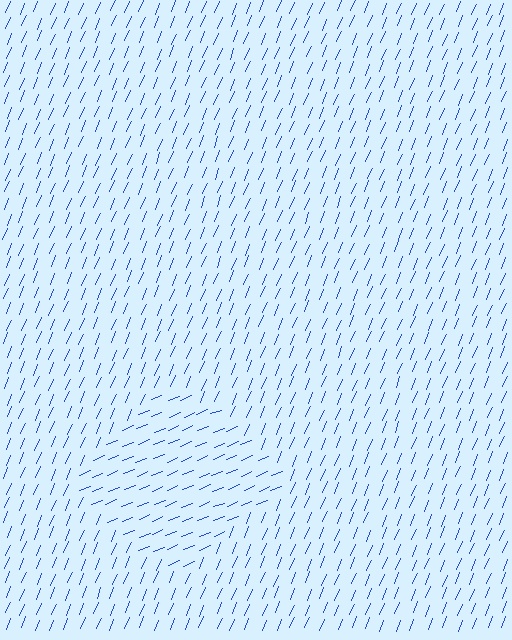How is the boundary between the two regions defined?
The boundary is defined purely by a change in line orientation (approximately 45 degrees difference). All lines are the same color and thickness.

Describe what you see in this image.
The image is filled with small blue line segments. A diamond region in the image has lines oriented differently from the surrounding lines, creating a visible texture boundary.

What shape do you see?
I see a diamond.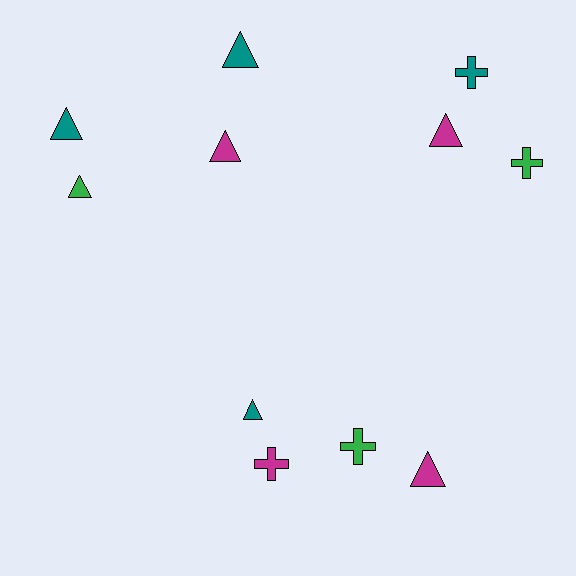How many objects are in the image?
There are 11 objects.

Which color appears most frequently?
Teal, with 4 objects.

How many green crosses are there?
There are 2 green crosses.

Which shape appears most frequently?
Triangle, with 7 objects.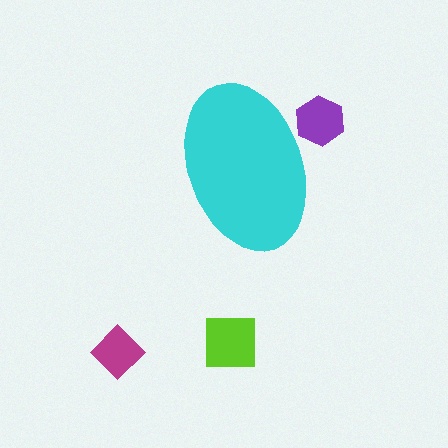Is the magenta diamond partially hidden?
No, the magenta diamond is fully visible.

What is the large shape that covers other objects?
A cyan ellipse.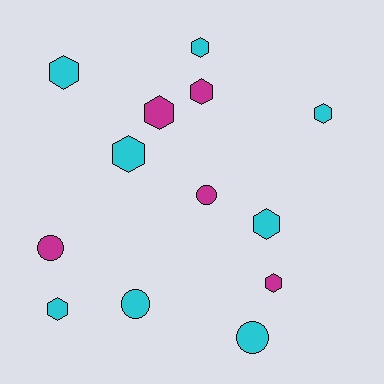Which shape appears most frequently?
Hexagon, with 9 objects.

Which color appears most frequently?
Cyan, with 8 objects.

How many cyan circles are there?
There are 2 cyan circles.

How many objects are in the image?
There are 13 objects.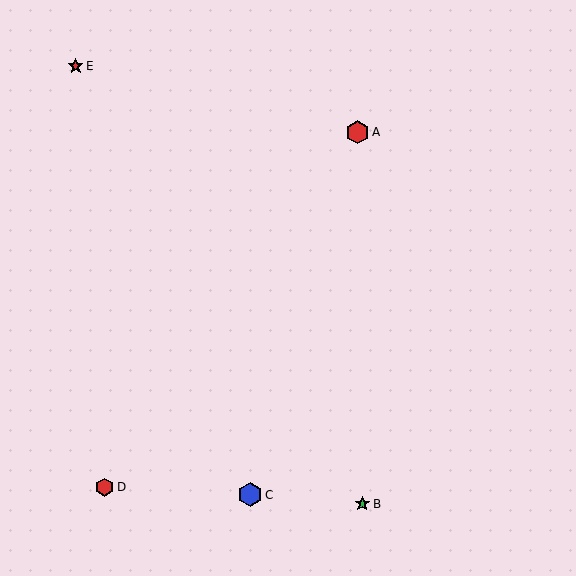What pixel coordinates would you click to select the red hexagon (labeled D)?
Click at (105, 487) to select the red hexagon D.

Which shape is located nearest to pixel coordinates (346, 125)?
The red hexagon (labeled A) at (357, 132) is nearest to that location.